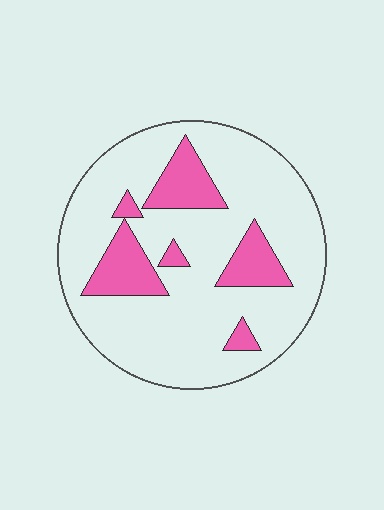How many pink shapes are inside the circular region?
6.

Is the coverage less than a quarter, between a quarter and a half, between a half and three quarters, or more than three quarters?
Less than a quarter.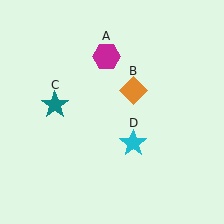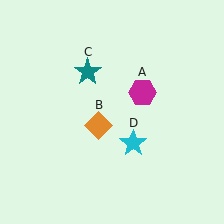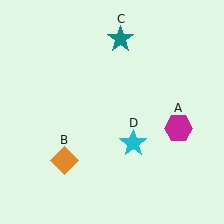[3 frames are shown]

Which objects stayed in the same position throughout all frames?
Cyan star (object D) remained stationary.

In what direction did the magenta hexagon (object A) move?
The magenta hexagon (object A) moved down and to the right.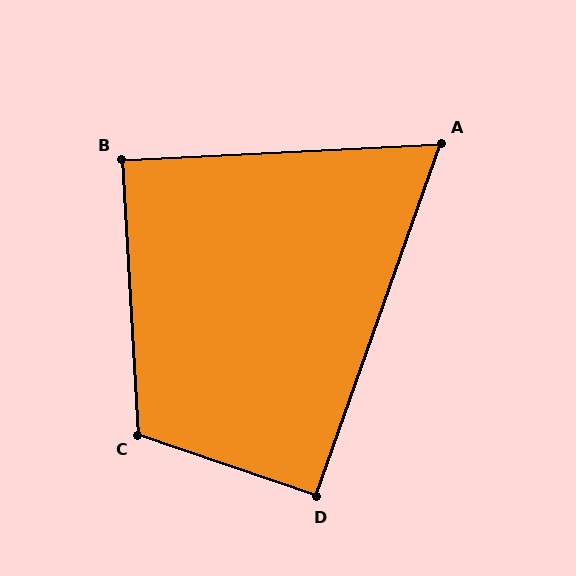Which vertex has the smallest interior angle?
A, at approximately 68 degrees.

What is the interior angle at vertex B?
Approximately 90 degrees (approximately right).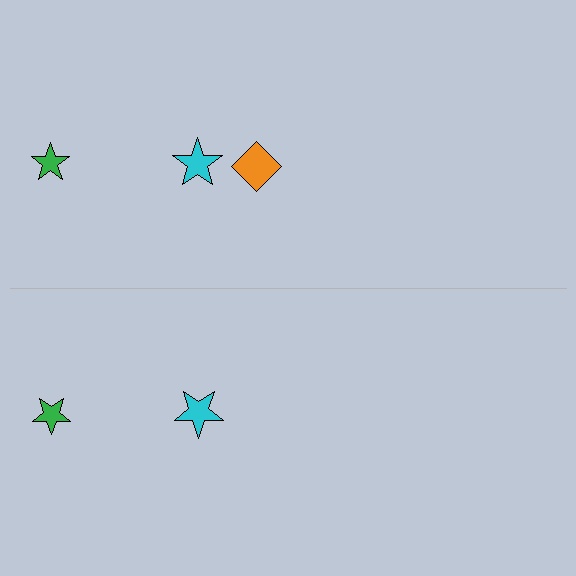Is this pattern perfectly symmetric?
No, the pattern is not perfectly symmetric. A orange diamond is missing from the bottom side.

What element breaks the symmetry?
A orange diamond is missing from the bottom side.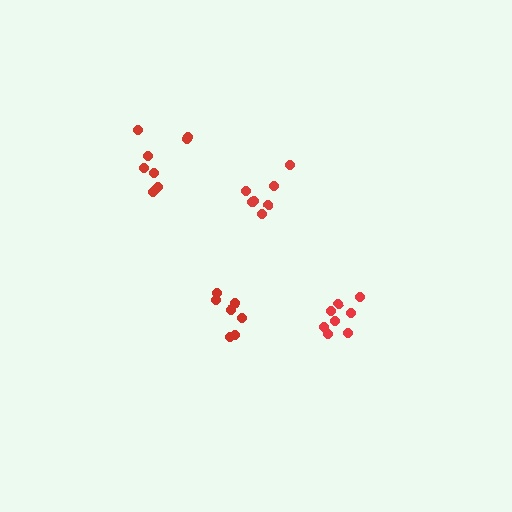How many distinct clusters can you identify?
There are 4 distinct clusters.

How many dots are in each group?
Group 1: 8 dots, Group 2: 9 dots, Group 3: 8 dots, Group 4: 7 dots (32 total).